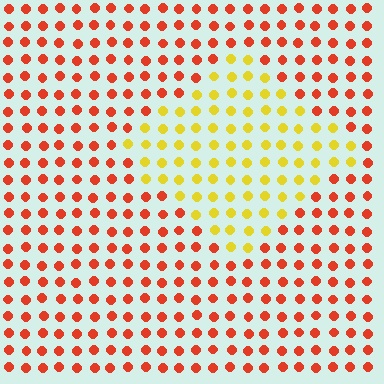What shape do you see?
I see a diamond.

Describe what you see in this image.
The image is filled with small red elements in a uniform arrangement. A diamond-shaped region is visible where the elements are tinted to a slightly different hue, forming a subtle color boundary.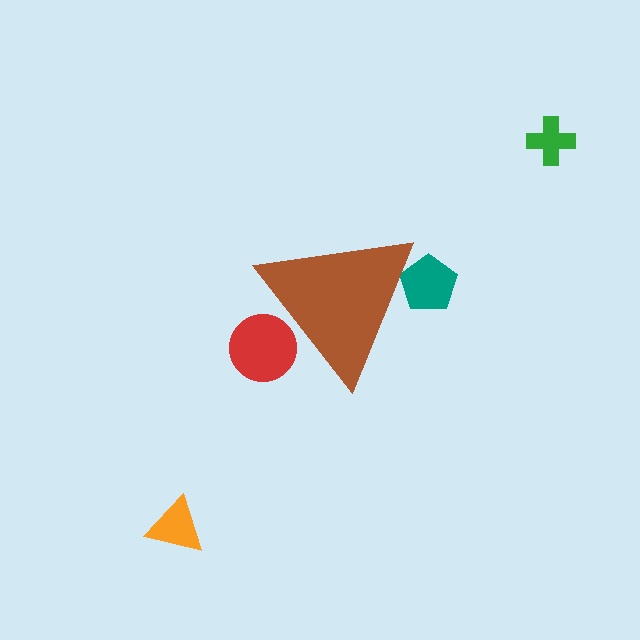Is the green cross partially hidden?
No, the green cross is fully visible.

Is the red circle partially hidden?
Yes, the red circle is partially hidden behind the brown triangle.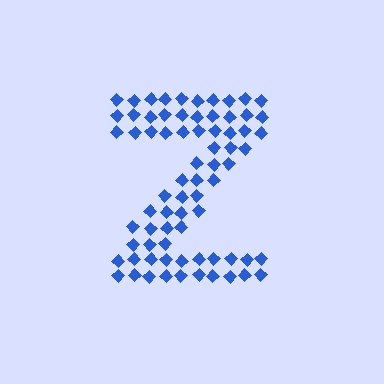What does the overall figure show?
The overall figure shows the letter Z.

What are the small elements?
The small elements are diamonds.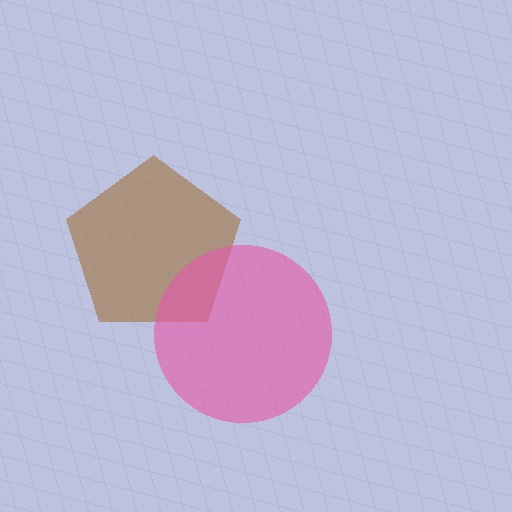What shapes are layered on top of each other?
The layered shapes are: a brown pentagon, a pink circle.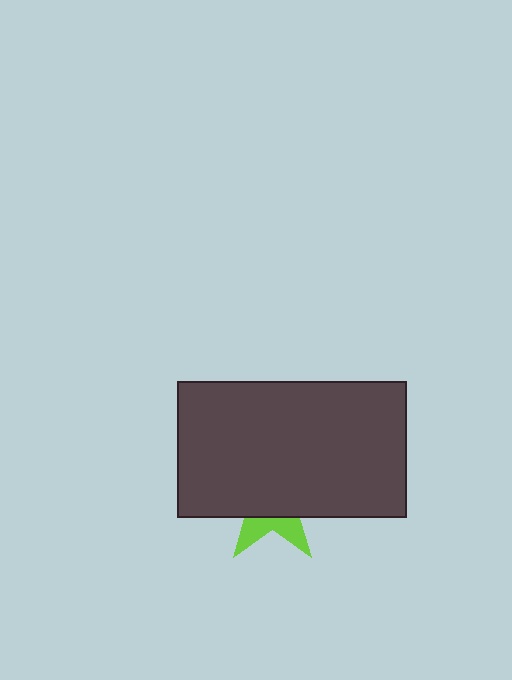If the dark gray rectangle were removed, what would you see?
You would see the complete lime star.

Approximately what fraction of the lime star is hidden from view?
Roughly 69% of the lime star is hidden behind the dark gray rectangle.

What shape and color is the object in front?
The object in front is a dark gray rectangle.